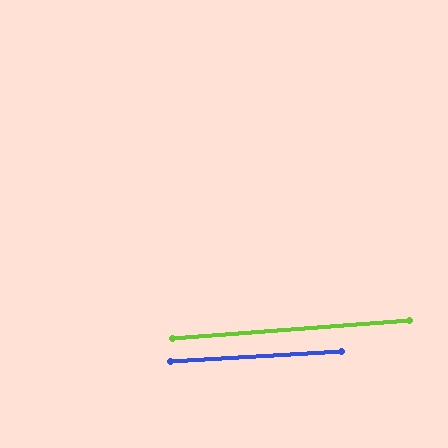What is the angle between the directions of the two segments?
Approximately 1 degree.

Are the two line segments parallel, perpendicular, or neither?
Parallel — their directions differ by only 0.9°.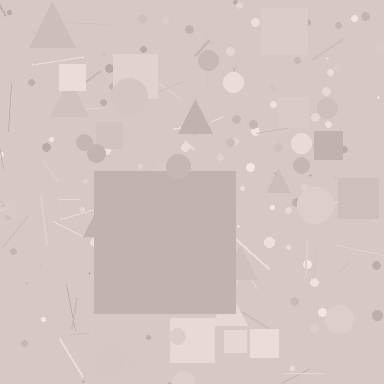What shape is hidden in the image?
A square is hidden in the image.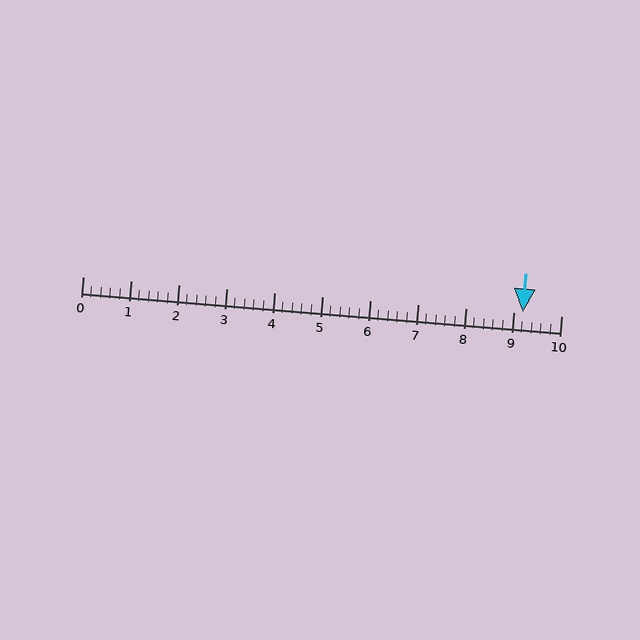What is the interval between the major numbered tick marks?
The major tick marks are spaced 1 units apart.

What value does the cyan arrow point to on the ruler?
The cyan arrow points to approximately 9.2.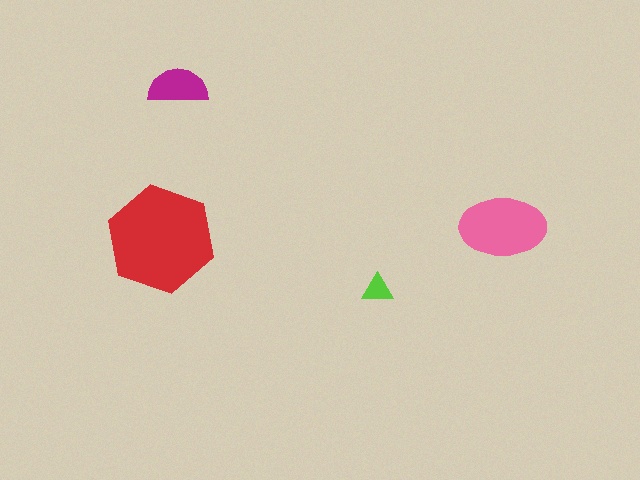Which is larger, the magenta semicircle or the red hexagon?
The red hexagon.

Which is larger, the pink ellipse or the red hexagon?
The red hexagon.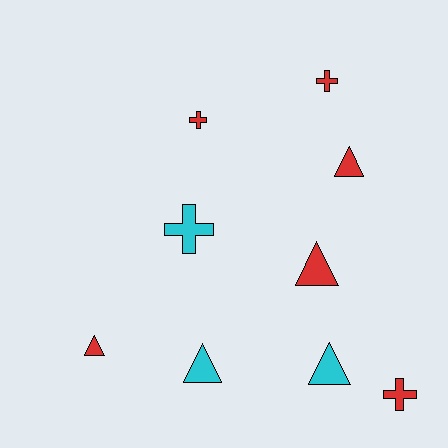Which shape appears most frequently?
Triangle, with 5 objects.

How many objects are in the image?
There are 9 objects.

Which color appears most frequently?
Red, with 6 objects.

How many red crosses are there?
There are 3 red crosses.